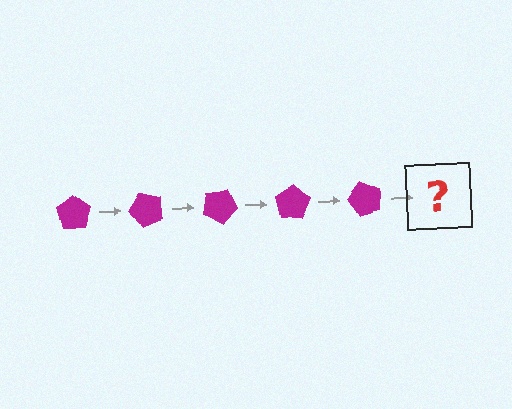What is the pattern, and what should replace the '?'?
The pattern is that the pentagon rotates 50 degrees each step. The '?' should be a magenta pentagon rotated 250 degrees.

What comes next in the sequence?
The next element should be a magenta pentagon rotated 250 degrees.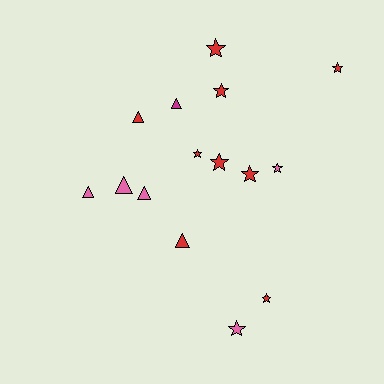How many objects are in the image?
There are 15 objects.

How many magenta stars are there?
There are no magenta stars.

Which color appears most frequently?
Red, with 9 objects.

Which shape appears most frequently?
Star, with 9 objects.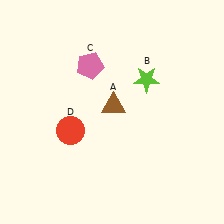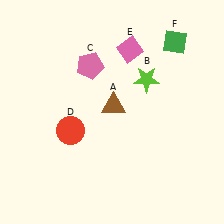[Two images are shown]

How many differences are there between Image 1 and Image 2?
There are 2 differences between the two images.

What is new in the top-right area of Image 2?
A green diamond (F) was added in the top-right area of Image 2.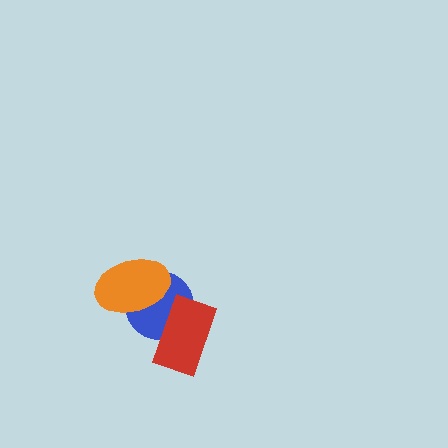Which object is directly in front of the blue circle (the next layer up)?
The orange ellipse is directly in front of the blue circle.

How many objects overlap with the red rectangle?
1 object overlaps with the red rectangle.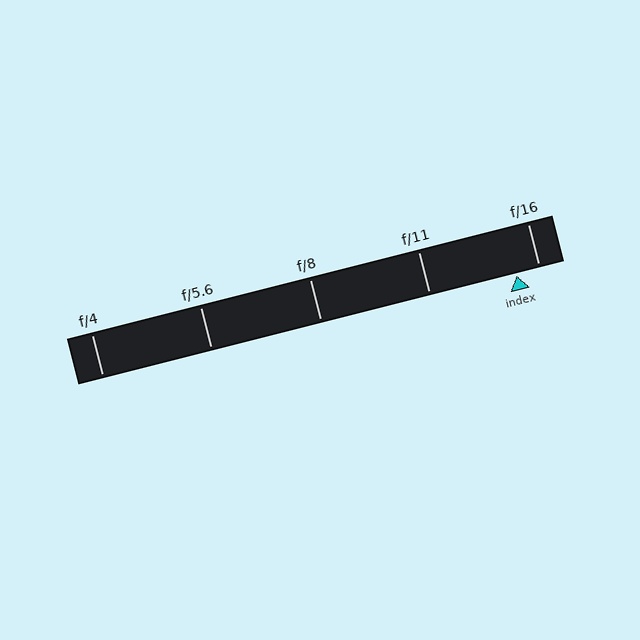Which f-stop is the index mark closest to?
The index mark is closest to f/16.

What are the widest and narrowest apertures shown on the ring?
The widest aperture shown is f/4 and the narrowest is f/16.